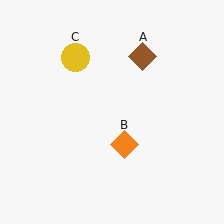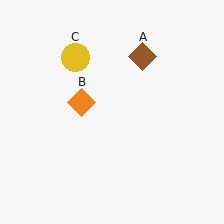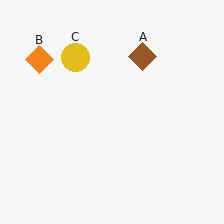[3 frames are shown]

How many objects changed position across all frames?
1 object changed position: orange diamond (object B).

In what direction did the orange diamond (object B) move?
The orange diamond (object B) moved up and to the left.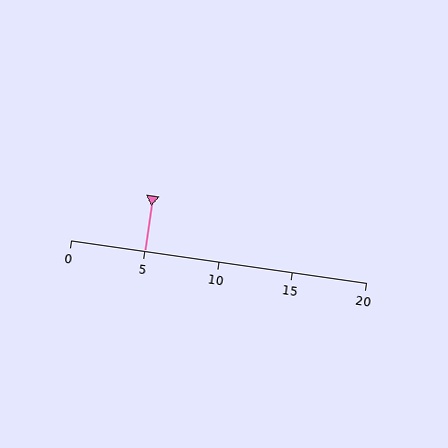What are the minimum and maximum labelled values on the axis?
The axis runs from 0 to 20.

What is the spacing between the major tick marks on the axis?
The major ticks are spaced 5 apart.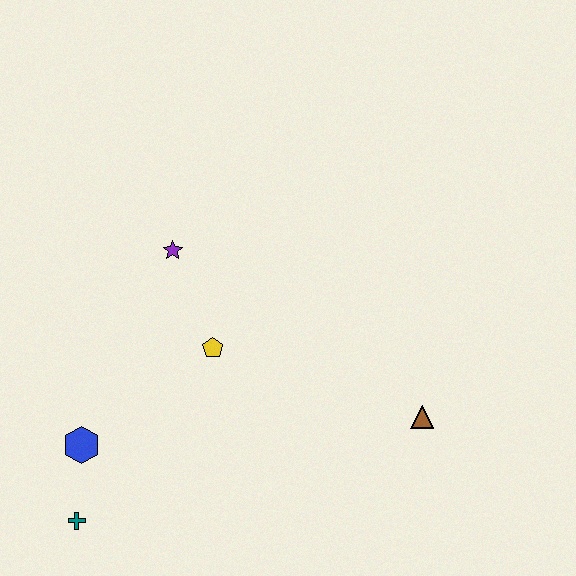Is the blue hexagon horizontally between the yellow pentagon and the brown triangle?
No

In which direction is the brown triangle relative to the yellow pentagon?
The brown triangle is to the right of the yellow pentagon.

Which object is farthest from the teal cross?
The brown triangle is farthest from the teal cross.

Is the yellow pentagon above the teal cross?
Yes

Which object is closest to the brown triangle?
The yellow pentagon is closest to the brown triangle.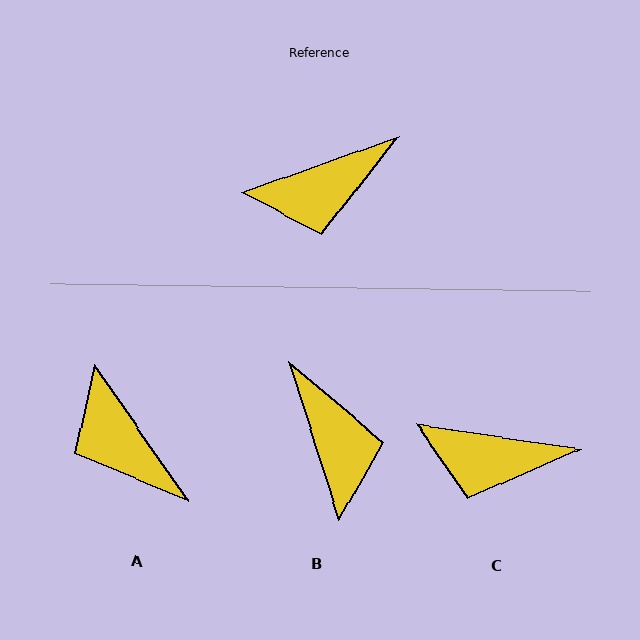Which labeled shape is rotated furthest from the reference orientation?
B, about 87 degrees away.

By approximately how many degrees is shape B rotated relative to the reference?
Approximately 87 degrees counter-clockwise.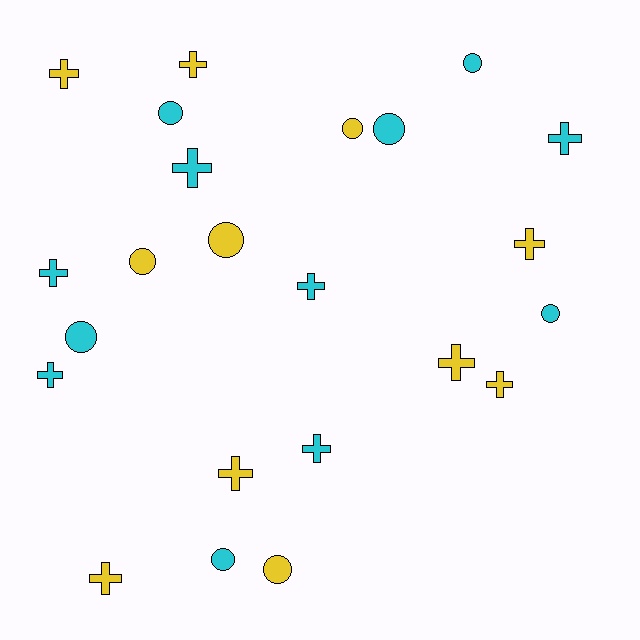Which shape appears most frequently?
Cross, with 13 objects.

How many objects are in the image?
There are 23 objects.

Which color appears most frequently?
Cyan, with 12 objects.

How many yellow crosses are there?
There are 7 yellow crosses.